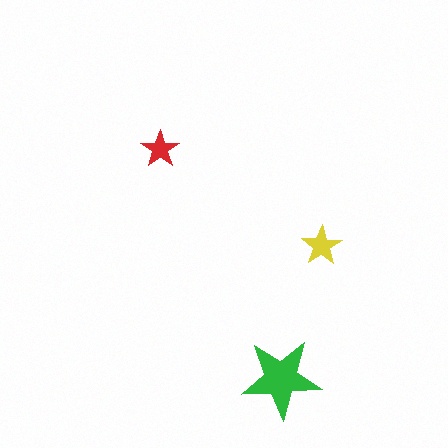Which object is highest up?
The red star is topmost.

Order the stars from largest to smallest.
the green one, the yellow one, the red one.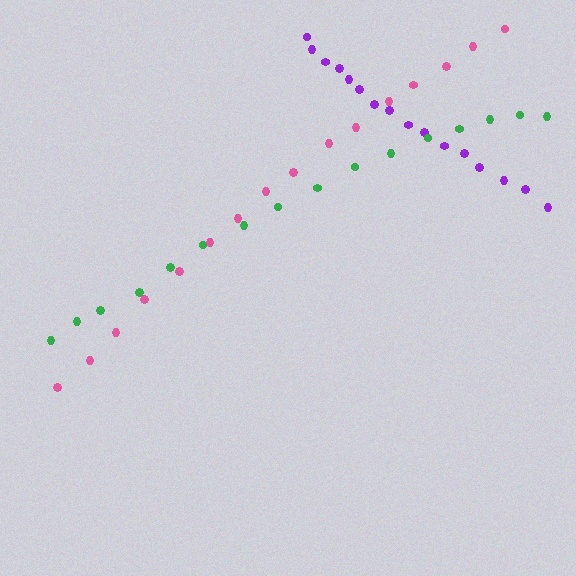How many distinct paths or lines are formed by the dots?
There are 3 distinct paths.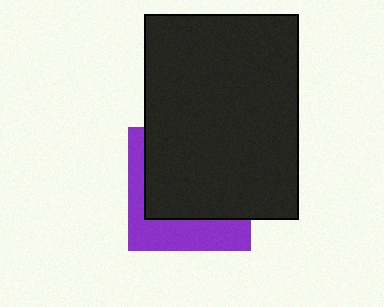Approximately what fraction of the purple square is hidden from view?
Roughly 65% of the purple square is hidden behind the black rectangle.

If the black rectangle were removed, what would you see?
You would see the complete purple square.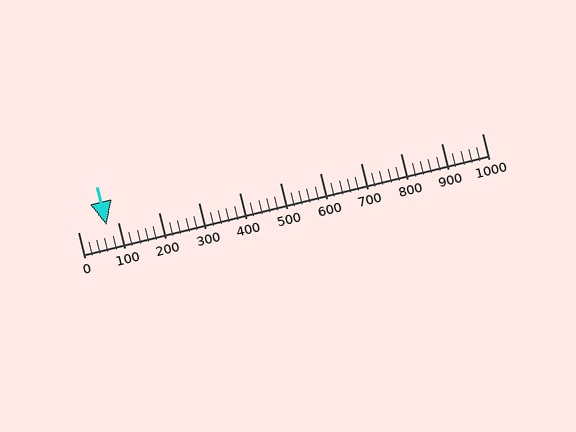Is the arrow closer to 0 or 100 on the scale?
The arrow is closer to 100.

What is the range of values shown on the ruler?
The ruler shows values from 0 to 1000.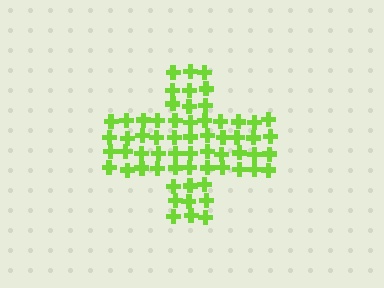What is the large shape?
The large shape is a cross.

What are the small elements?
The small elements are crosses.